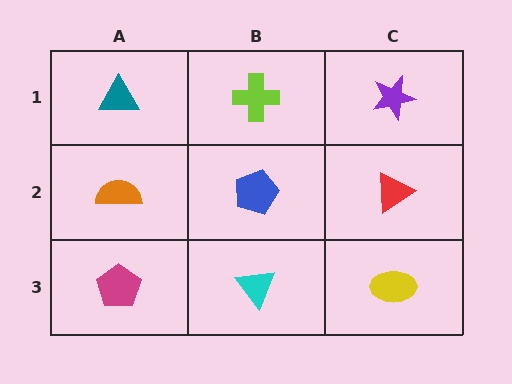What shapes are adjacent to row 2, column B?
A lime cross (row 1, column B), a cyan triangle (row 3, column B), an orange semicircle (row 2, column A), a red triangle (row 2, column C).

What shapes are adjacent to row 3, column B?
A blue pentagon (row 2, column B), a magenta pentagon (row 3, column A), a yellow ellipse (row 3, column C).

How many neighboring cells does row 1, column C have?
2.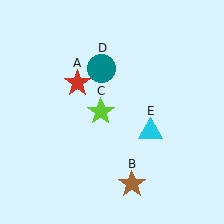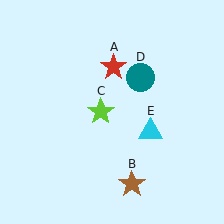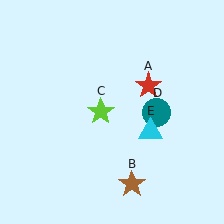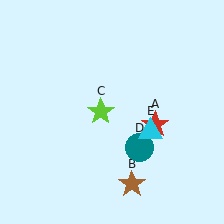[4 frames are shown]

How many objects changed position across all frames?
2 objects changed position: red star (object A), teal circle (object D).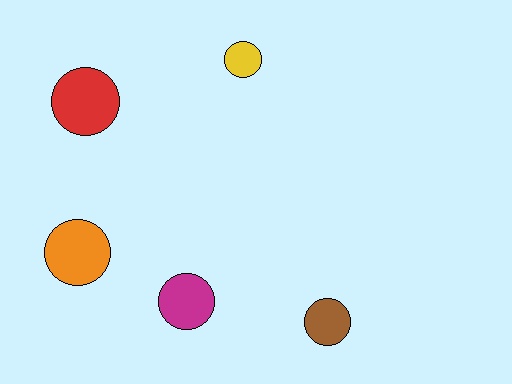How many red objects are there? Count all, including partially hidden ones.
There is 1 red object.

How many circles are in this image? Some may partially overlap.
There are 5 circles.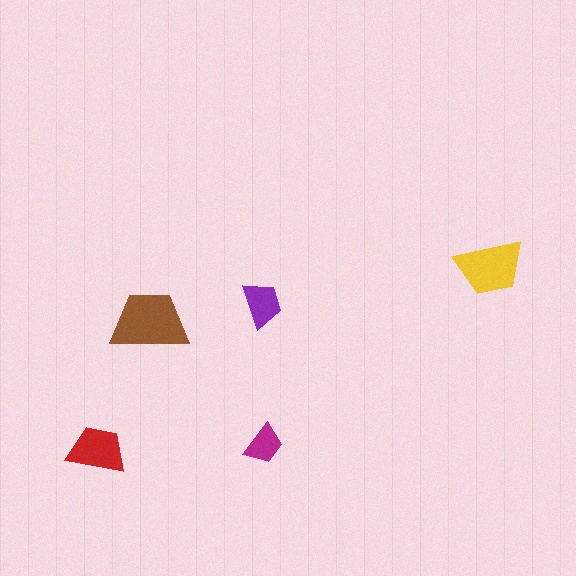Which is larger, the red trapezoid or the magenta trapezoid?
The red one.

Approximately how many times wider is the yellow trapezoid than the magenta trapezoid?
About 1.5 times wider.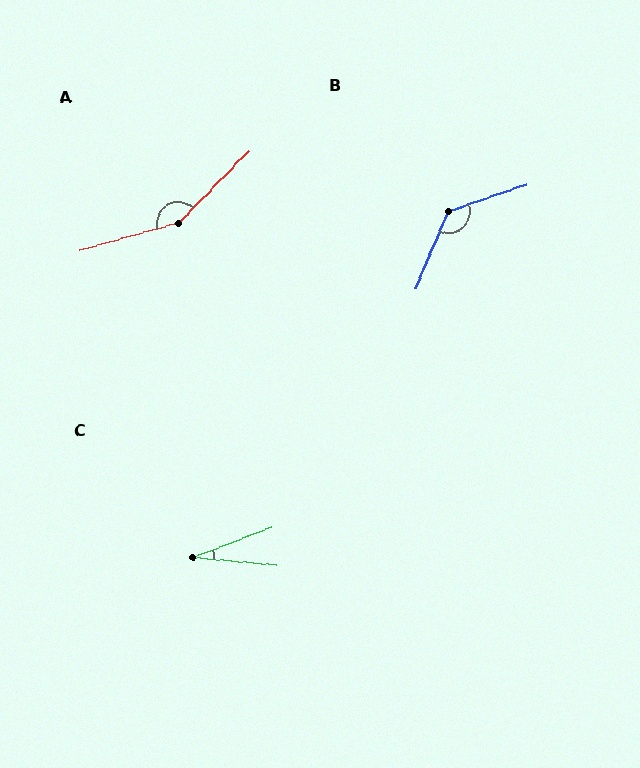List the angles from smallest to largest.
C (26°), B (131°), A (150°).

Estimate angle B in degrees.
Approximately 131 degrees.